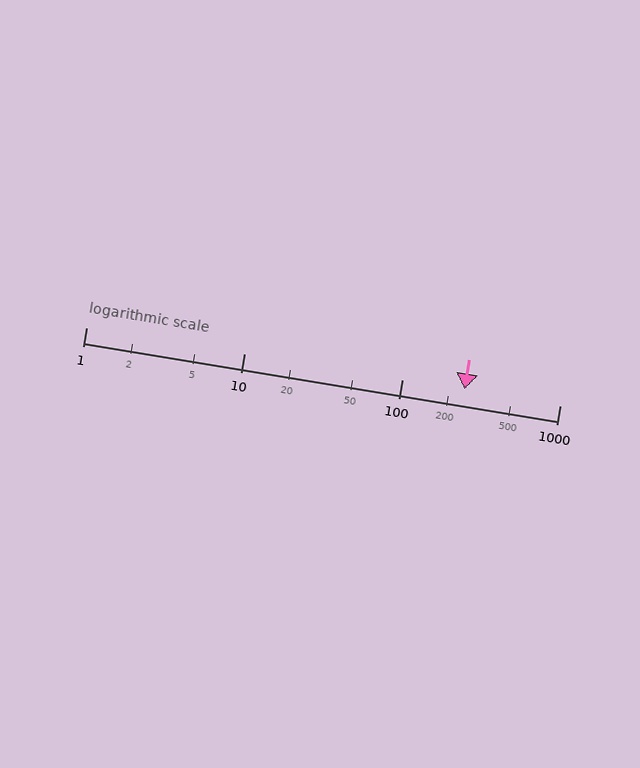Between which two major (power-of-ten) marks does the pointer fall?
The pointer is between 100 and 1000.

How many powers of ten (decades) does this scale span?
The scale spans 3 decades, from 1 to 1000.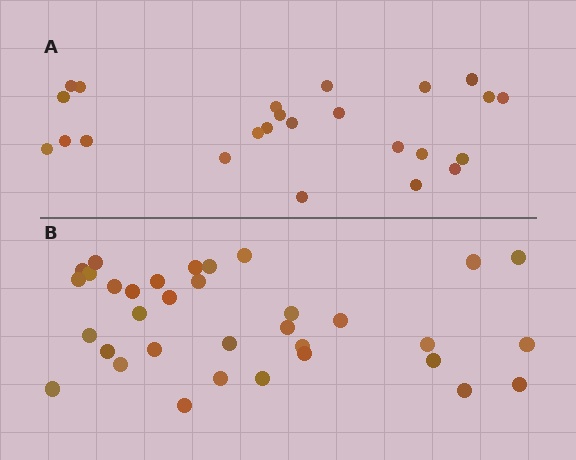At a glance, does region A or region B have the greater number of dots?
Region B (the bottom region) has more dots.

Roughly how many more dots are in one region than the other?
Region B has roughly 10 or so more dots than region A.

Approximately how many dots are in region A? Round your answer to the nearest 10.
About 20 dots. (The exact count is 24, which rounds to 20.)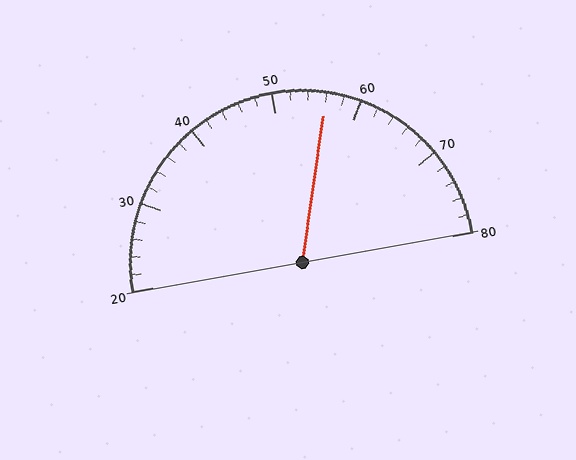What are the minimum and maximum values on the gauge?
The gauge ranges from 20 to 80.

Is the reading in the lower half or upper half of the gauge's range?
The reading is in the upper half of the range (20 to 80).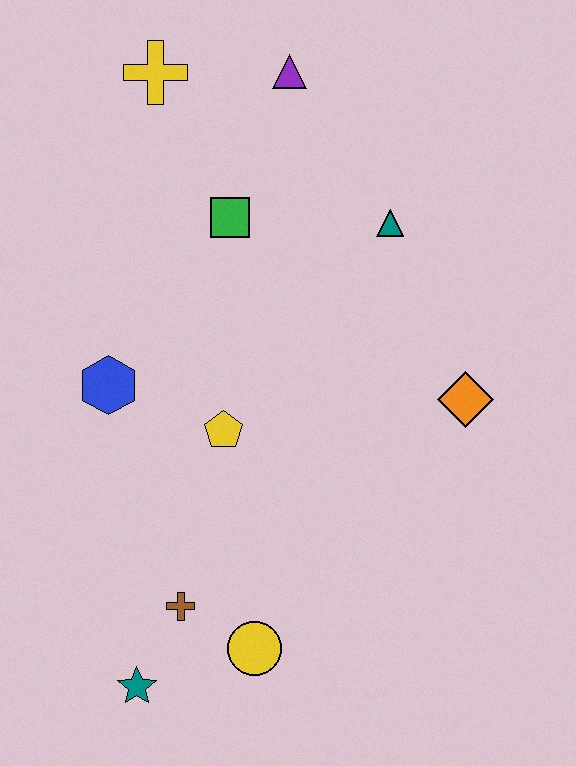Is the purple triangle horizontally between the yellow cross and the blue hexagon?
No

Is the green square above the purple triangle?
No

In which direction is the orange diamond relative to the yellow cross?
The orange diamond is below the yellow cross.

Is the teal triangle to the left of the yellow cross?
No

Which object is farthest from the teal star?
The purple triangle is farthest from the teal star.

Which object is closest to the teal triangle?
The green square is closest to the teal triangle.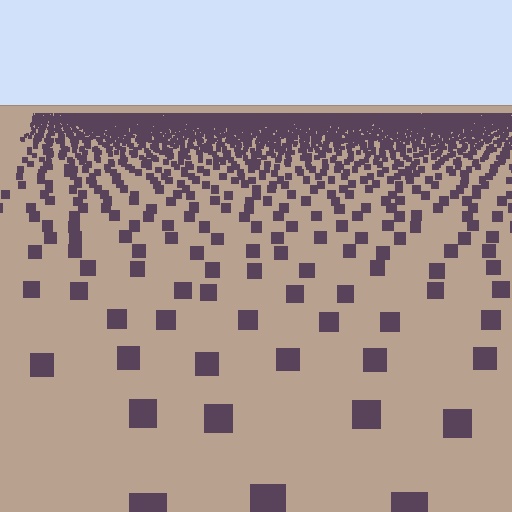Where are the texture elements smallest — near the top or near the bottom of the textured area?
Near the top.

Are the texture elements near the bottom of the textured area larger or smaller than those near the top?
Larger. Near the bottom, elements are closer to the viewer and appear at a bigger on-screen size.